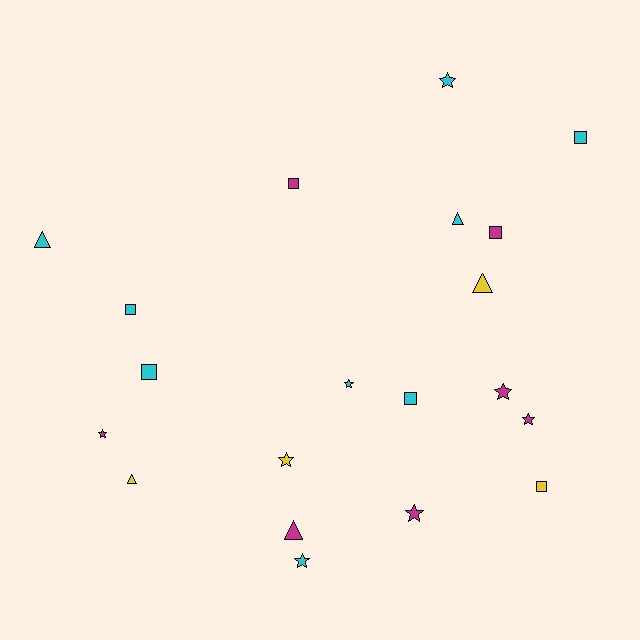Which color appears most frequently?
Cyan, with 9 objects.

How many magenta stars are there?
There are 4 magenta stars.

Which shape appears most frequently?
Star, with 8 objects.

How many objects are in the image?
There are 20 objects.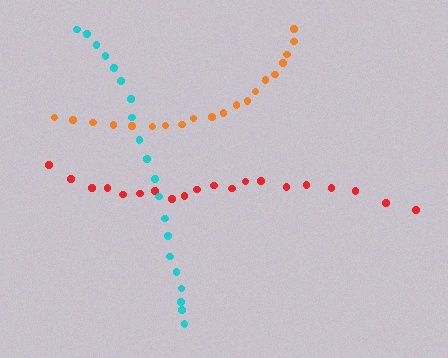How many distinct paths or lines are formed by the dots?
There are 3 distinct paths.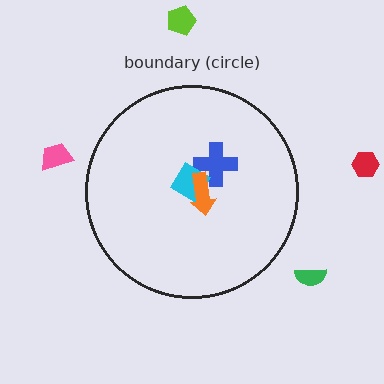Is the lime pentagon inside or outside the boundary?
Outside.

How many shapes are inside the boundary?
3 inside, 4 outside.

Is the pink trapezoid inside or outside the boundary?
Outside.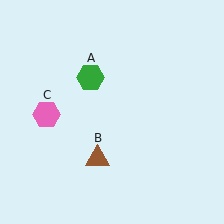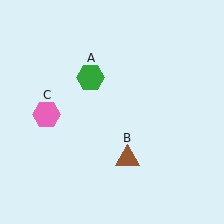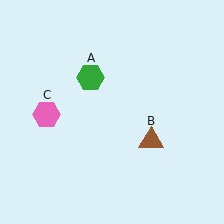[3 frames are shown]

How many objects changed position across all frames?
1 object changed position: brown triangle (object B).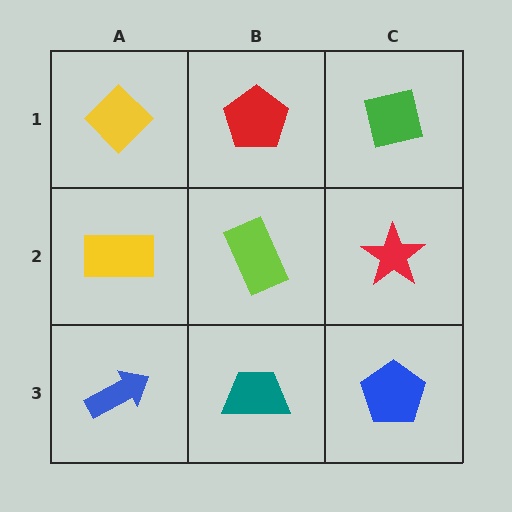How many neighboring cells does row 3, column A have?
2.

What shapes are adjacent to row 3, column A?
A yellow rectangle (row 2, column A), a teal trapezoid (row 3, column B).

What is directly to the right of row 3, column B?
A blue pentagon.